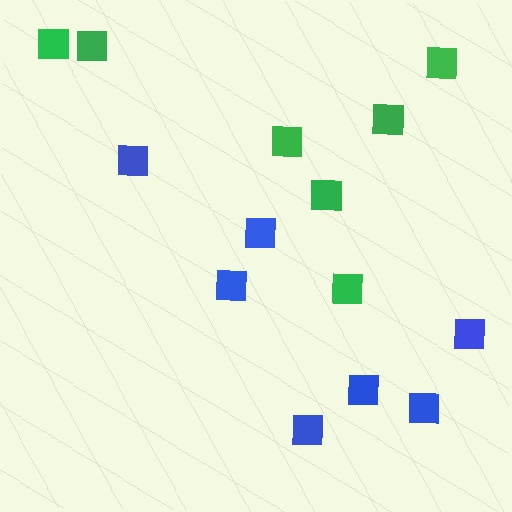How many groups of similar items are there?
There are 2 groups: one group of green squares (7) and one group of blue squares (7).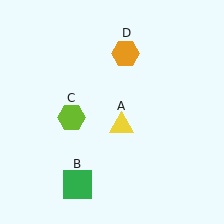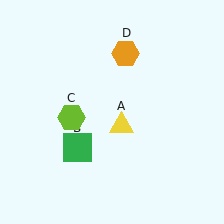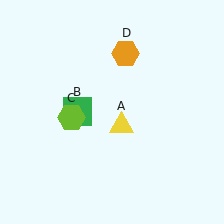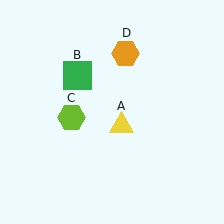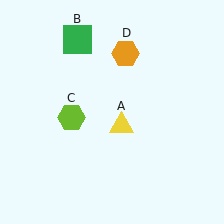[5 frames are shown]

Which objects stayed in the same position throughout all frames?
Yellow triangle (object A) and lime hexagon (object C) and orange hexagon (object D) remained stationary.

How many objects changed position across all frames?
1 object changed position: green square (object B).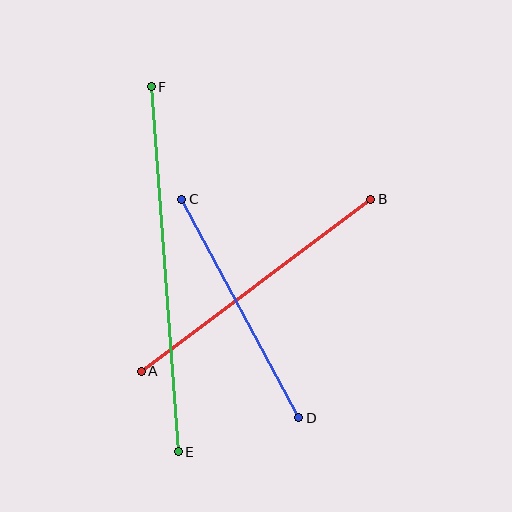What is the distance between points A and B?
The distance is approximately 287 pixels.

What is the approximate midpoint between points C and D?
The midpoint is at approximately (240, 309) pixels.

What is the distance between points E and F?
The distance is approximately 366 pixels.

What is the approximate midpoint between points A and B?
The midpoint is at approximately (256, 285) pixels.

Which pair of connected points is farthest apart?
Points E and F are farthest apart.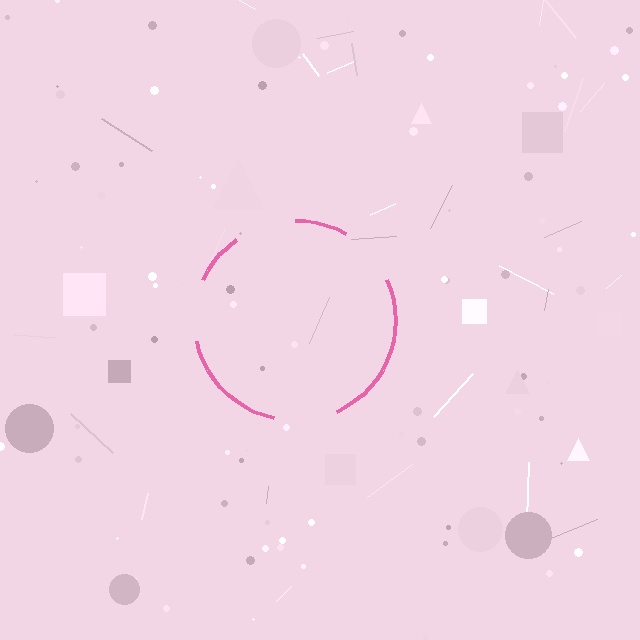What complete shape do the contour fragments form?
The contour fragments form a circle.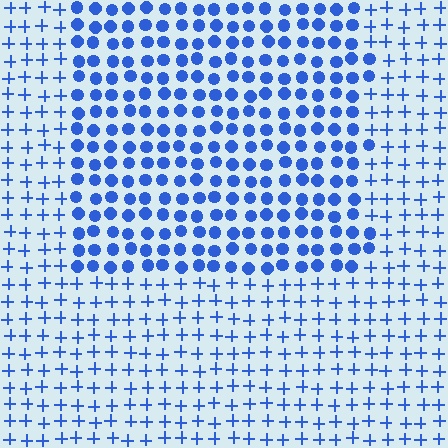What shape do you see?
I see a rectangle.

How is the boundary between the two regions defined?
The boundary is defined by a change in element shape: circles inside vs. plus signs outside. All elements share the same color and spacing.